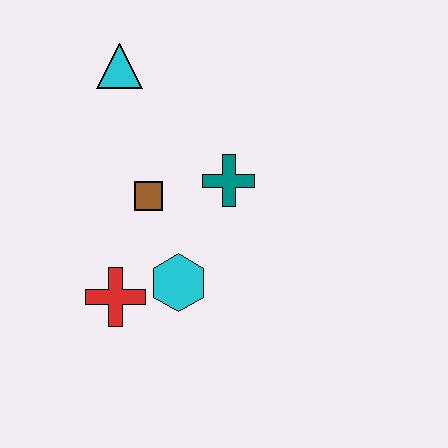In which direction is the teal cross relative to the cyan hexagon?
The teal cross is above the cyan hexagon.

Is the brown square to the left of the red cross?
No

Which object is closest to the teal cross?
The brown square is closest to the teal cross.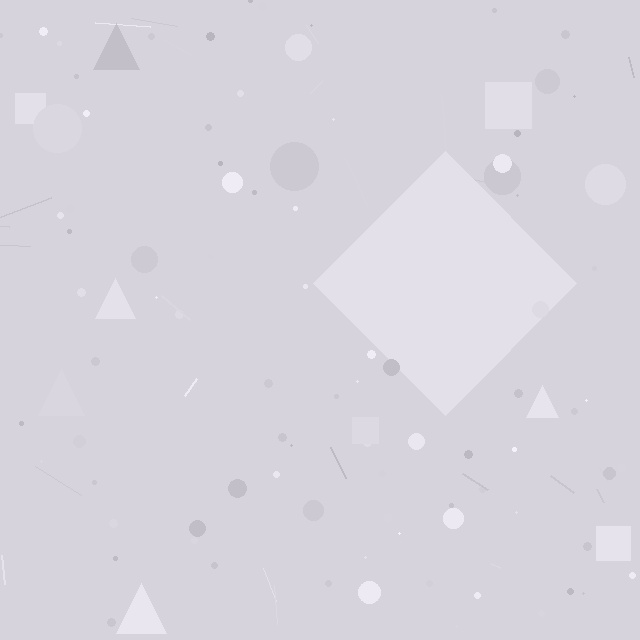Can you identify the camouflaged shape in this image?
The camouflaged shape is a diamond.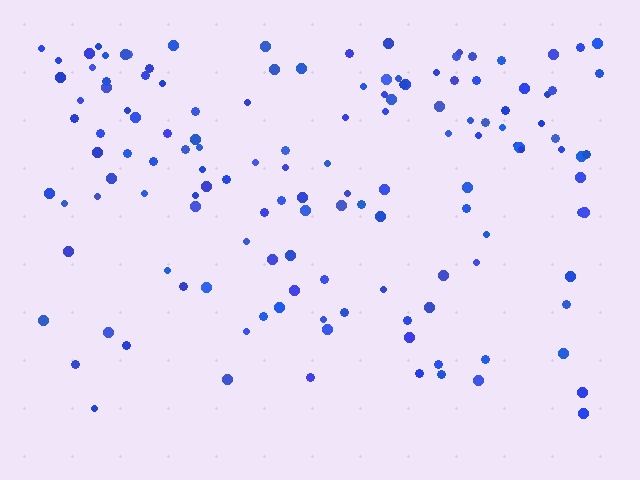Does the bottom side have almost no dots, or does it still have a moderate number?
Still a moderate number, just noticeably fewer than the top.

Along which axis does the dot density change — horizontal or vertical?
Vertical.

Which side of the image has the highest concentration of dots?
The top.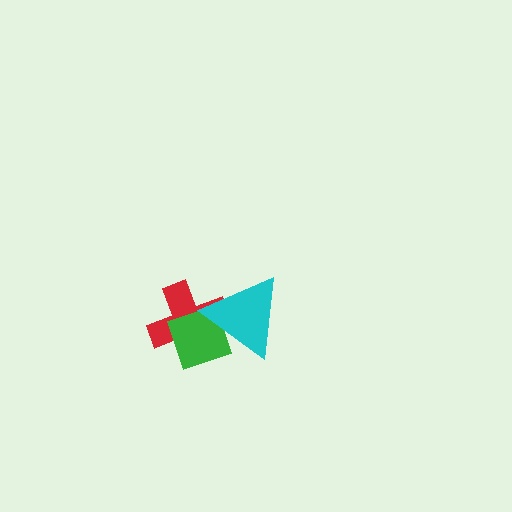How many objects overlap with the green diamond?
2 objects overlap with the green diamond.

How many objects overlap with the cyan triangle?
2 objects overlap with the cyan triangle.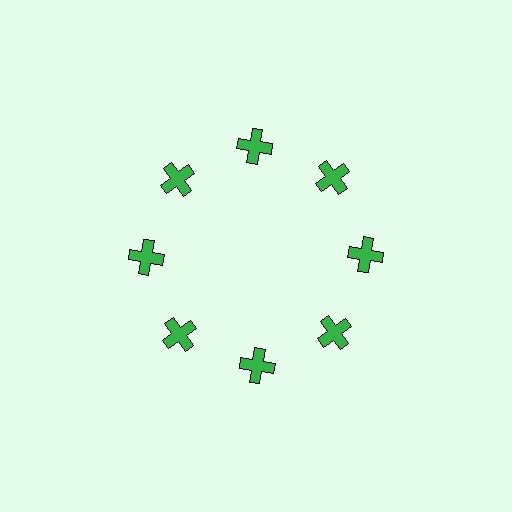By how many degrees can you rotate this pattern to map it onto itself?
The pattern maps onto itself every 45 degrees of rotation.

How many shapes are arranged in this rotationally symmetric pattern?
There are 8 shapes, arranged in 8 groups of 1.